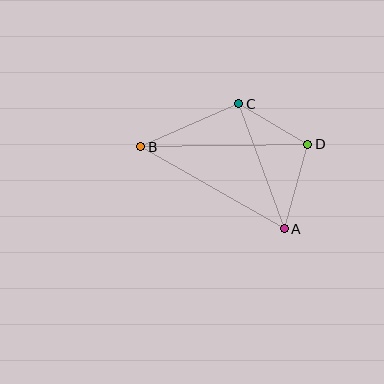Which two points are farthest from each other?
Points B and D are farthest from each other.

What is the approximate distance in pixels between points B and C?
The distance between B and C is approximately 107 pixels.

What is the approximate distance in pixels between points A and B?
The distance between A and B is approximately 165 pixels.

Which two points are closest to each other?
Points C and D are closest to each other.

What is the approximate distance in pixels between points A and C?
The distance between A and C is approximately 133 pixels.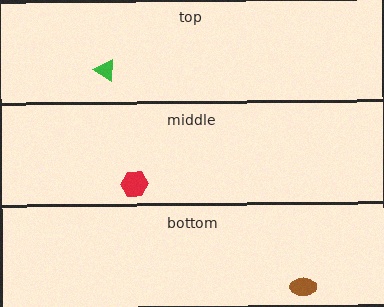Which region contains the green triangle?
The top region.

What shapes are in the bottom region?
The brown ellipse.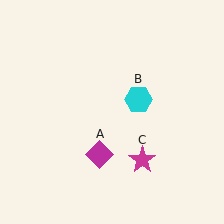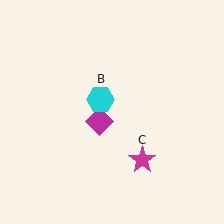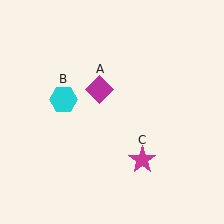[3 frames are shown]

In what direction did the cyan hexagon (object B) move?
The cyan hexagon (object B) moved left.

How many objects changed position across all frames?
2 objects changed position: magenta diamond (object A), cyan hexagon (object B).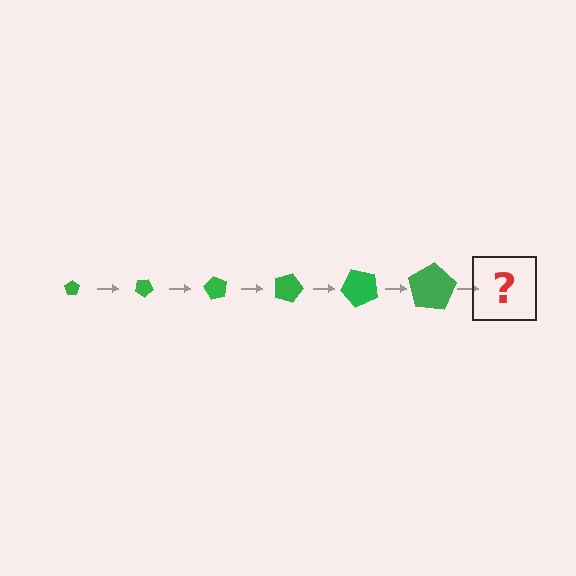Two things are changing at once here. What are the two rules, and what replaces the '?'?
The two rules are that the pentagon grows larger each step and it rotates 30 degrees each step. The '?' should be a pentagon, larger than the previous one and rotated 180 degrees from the start.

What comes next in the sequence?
The next element should be a pentagon, larger than the previous one and rotated 180 degrees from the start.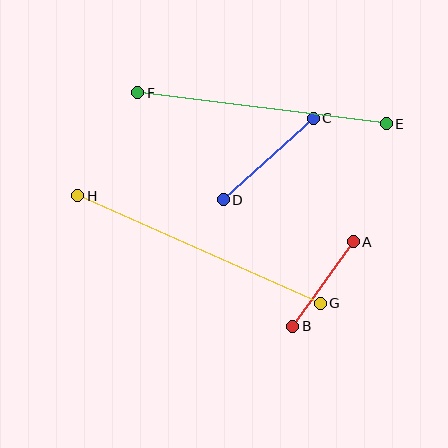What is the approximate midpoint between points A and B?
The midpoint is at approximately (323, 284) pixels.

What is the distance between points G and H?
The distance is approximately 265 pixels.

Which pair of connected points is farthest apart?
Points G and H are farthest apart.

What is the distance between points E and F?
The distance is approximately 251 pixels.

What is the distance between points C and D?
The distance is approximately 121 pixels.